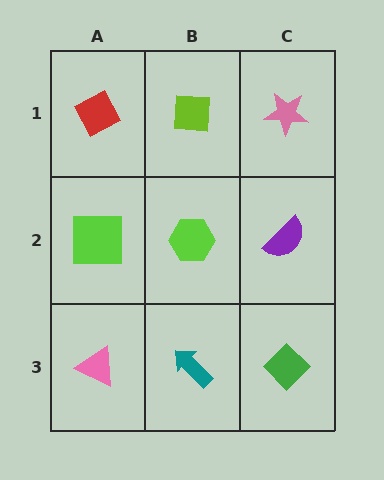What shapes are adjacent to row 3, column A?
A lime square (row 2, column A), a teal arrow (row 3, column B).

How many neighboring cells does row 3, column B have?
3.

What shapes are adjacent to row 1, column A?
A lime square (row 2, column A), a lime square (row 1, column B).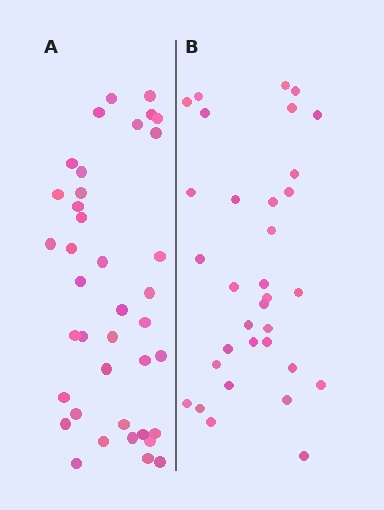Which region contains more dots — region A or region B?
Region A (the left region) has more dots.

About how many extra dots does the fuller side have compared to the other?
Region A has about 6 more dots than region B.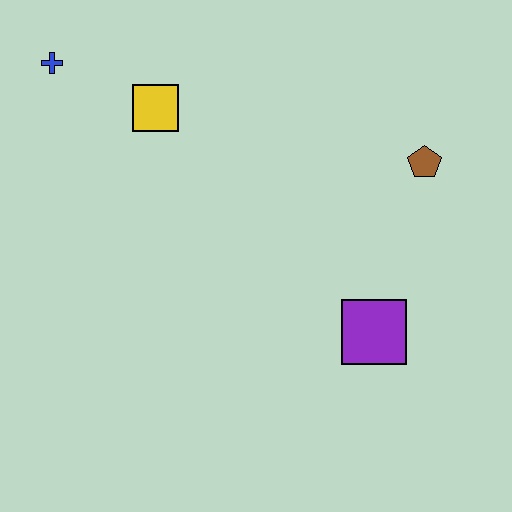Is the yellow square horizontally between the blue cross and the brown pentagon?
Yes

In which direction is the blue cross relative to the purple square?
The blue cross is to the left of the purple square.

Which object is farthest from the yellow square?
The purple square is farthest from the yellow square.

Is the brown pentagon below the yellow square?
Yes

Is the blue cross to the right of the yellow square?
No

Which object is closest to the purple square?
The brown pentagon is closest to the purple square.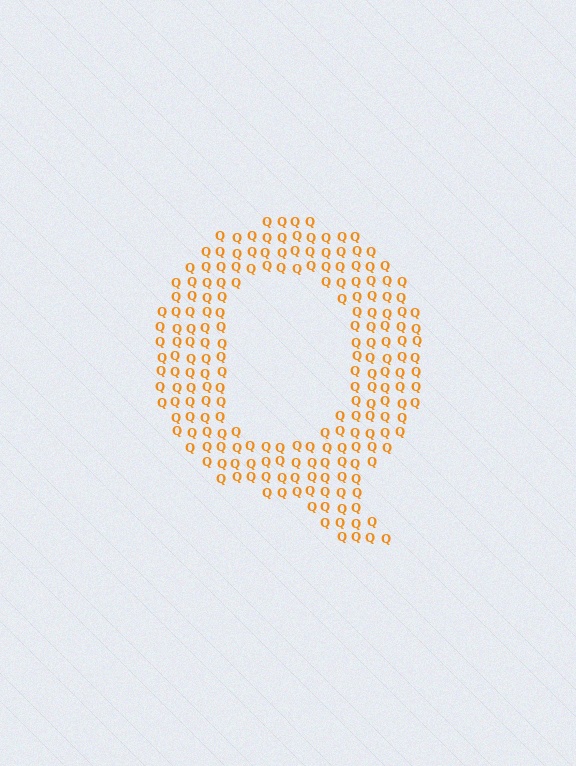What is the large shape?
The large shape is the letter Q.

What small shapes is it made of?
It is made of small letter Q's.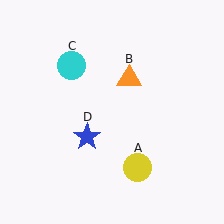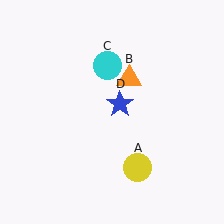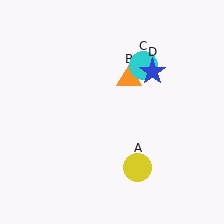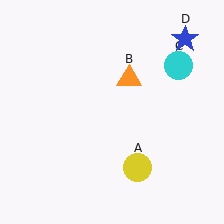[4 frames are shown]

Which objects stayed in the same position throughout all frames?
Yellow circle (object A) and orange triangle (object B) remained stationary.